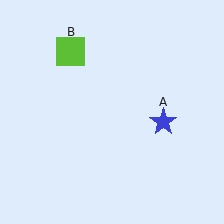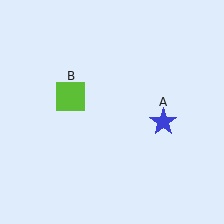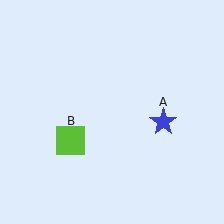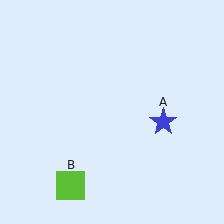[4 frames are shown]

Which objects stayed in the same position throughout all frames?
Blue star (object A) remained stationary.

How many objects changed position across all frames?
1 object changed position: lime square (object B).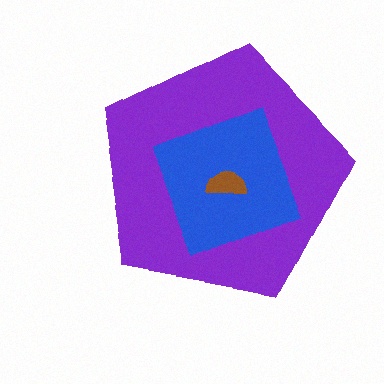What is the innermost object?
The brown semicircle.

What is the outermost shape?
The purple pentagon.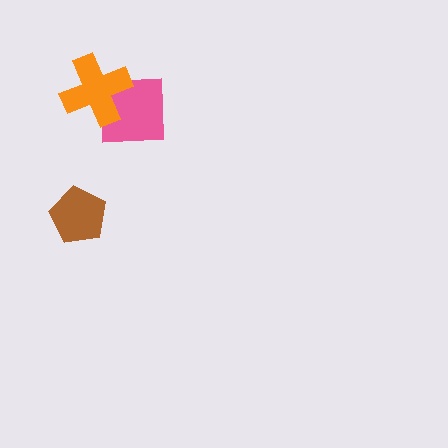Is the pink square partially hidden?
Yes, it is partially covered by another shape.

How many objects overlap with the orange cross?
1 object overlaps with the orange cross.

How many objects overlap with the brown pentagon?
0 objects overlap with the brown pentagon.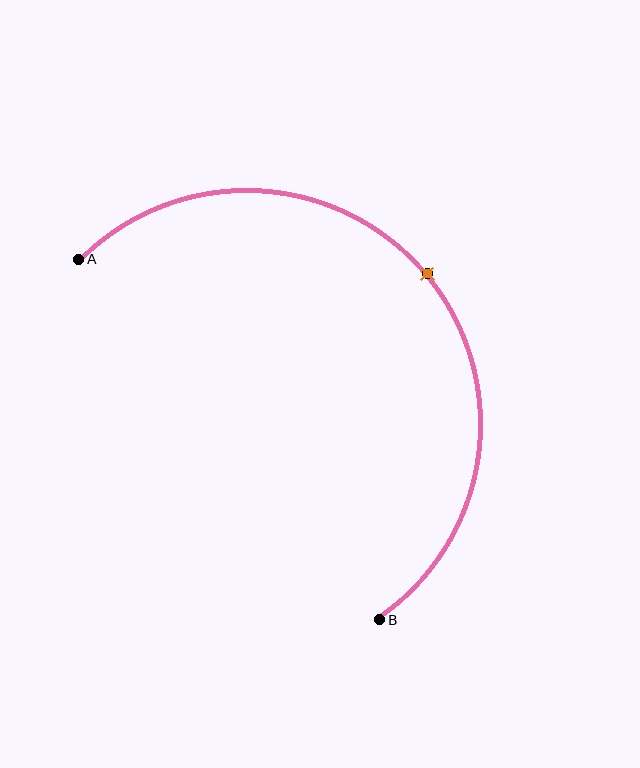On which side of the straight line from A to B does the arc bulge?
The arc bulges above and to the right of the straight line connecting A and B.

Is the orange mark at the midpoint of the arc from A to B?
Yes. The orange mark lies on the arc at equal arc-length from both A and B — it is the arc midpoint.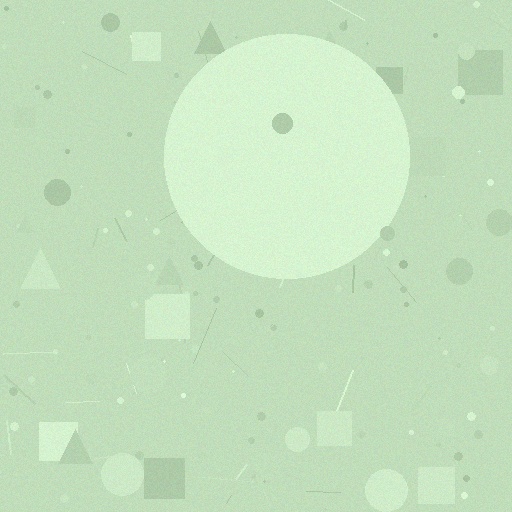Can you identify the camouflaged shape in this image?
The camouflaged shape is a circle.